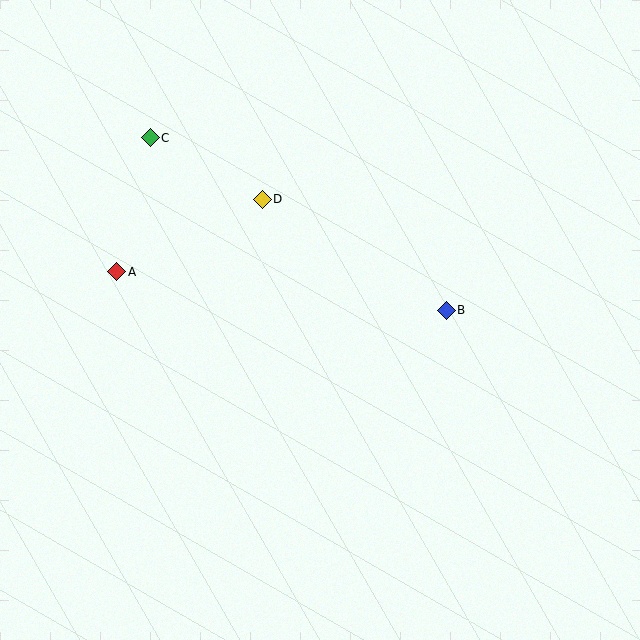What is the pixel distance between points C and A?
The distance between C and A is 138 pixels.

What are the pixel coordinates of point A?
Point A is at (117, 272).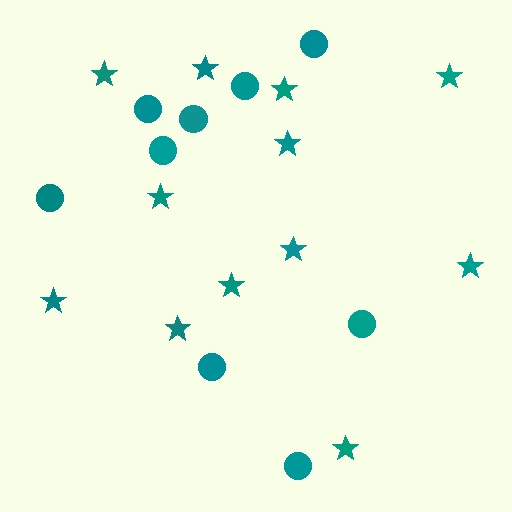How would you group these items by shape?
There are 2 groups: one group of stars (12) and one group of circles (9).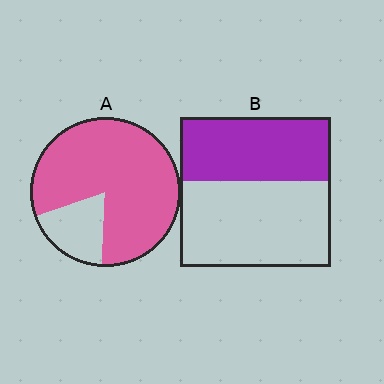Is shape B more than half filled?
No.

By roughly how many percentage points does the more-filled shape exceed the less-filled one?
By roughly 40 percentage points (A over B).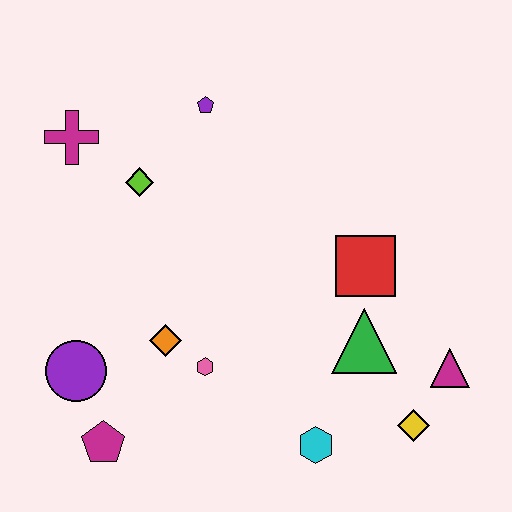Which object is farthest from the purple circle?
The magenta triangle is farthest from the purple circle.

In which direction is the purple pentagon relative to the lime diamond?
The purple pentagon is above the lime diamond.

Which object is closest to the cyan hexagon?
The yellow diamond is closest to the cyan hexagon.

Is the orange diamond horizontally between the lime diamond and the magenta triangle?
Yes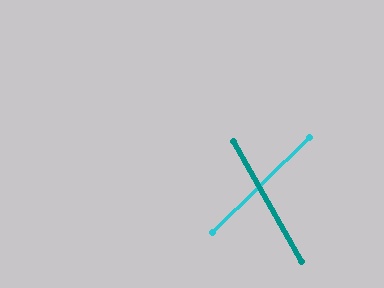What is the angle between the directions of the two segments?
Approximately 75 degrees.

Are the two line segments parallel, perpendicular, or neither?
Neither parallel nor perpendicular — they differ by about 75°.